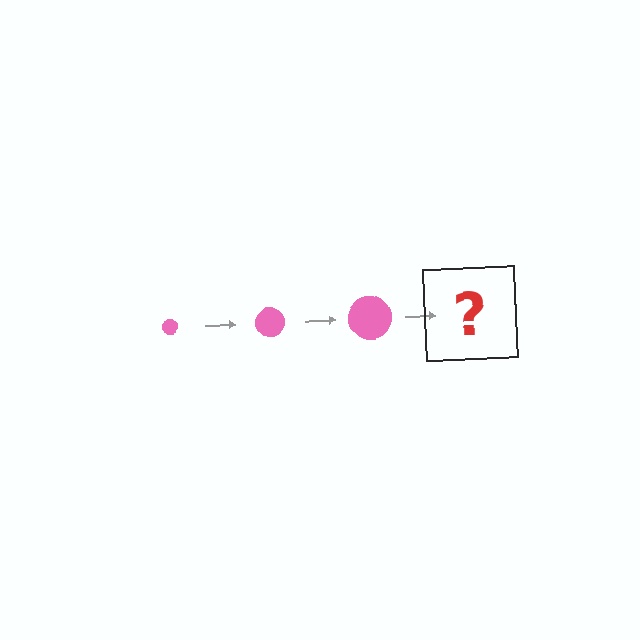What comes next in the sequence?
The next element should be a pink circle, larger than the previous one.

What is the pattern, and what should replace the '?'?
The pattern is that the circle gets progressively larger each step. The '?' should be a pink circle, larger than the previous one.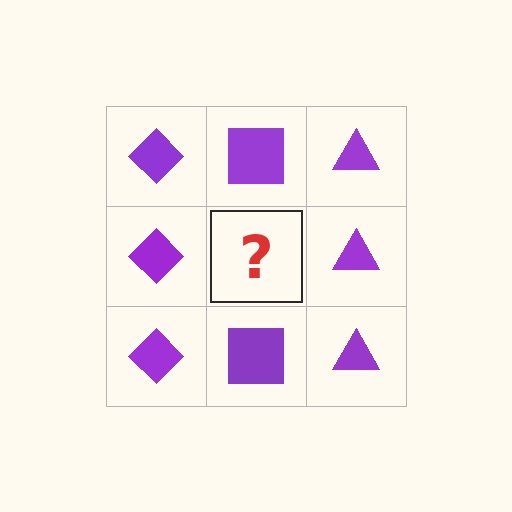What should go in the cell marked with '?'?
The missing cell should contain a purple square.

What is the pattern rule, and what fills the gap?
The rule is that each column has a consistent shape. The gap should be filled with a purple square.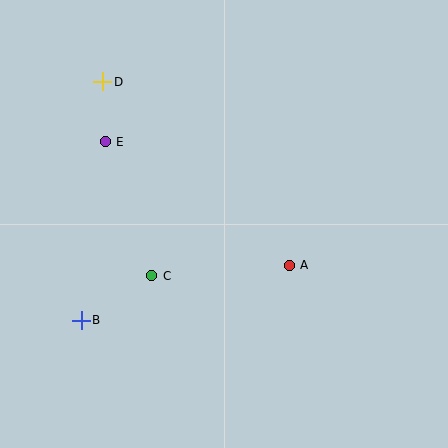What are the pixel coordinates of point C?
Point C is at (152, 276).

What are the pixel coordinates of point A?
Point A is at (289, 265).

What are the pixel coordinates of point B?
Point B is at (81, 320).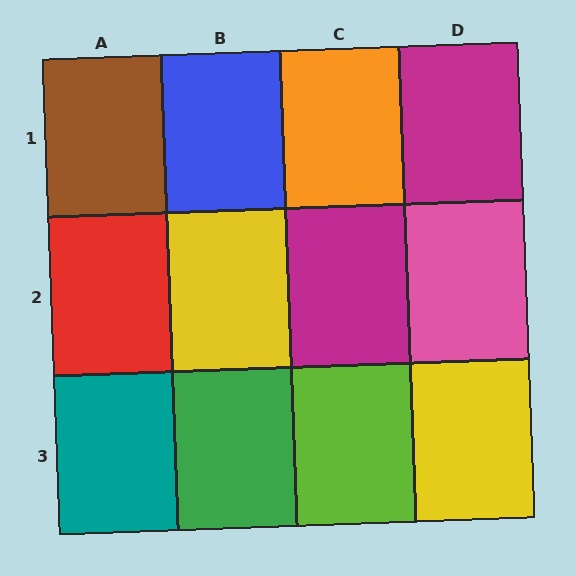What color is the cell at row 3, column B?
Green.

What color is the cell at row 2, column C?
Magenta.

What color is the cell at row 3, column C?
Lime.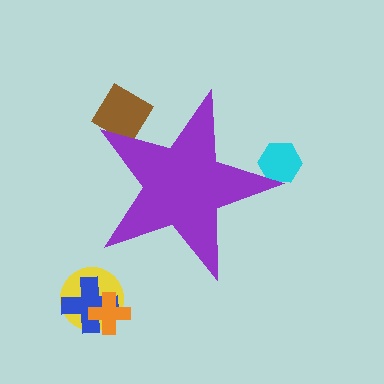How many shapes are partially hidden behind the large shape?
2 shapes are partially hidden.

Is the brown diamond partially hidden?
Yes, the brown diamond is partially hidden behind the purple star.